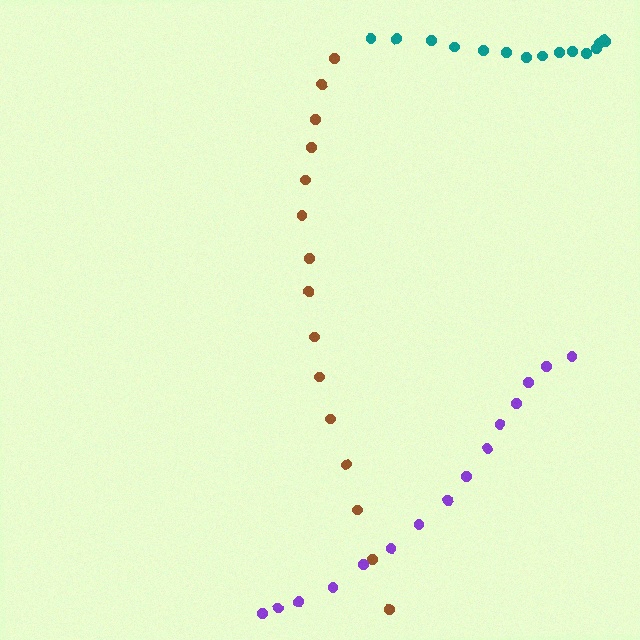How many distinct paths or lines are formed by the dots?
There are 3 distinct paths.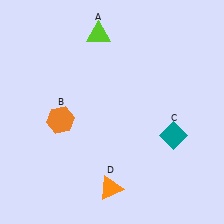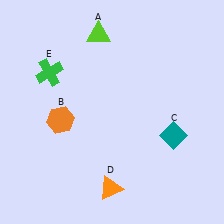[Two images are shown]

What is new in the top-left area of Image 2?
A green cross (E) was added in the top-left area of Image 2.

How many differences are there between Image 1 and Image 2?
There is 1 difference between the two images.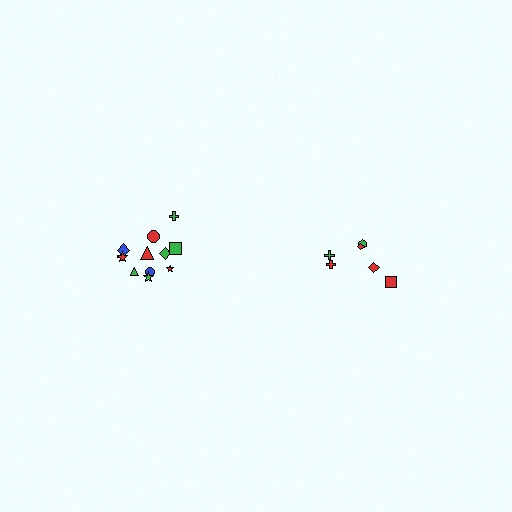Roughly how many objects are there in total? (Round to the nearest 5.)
Roughly 20 objects in total.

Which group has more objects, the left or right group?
The left group.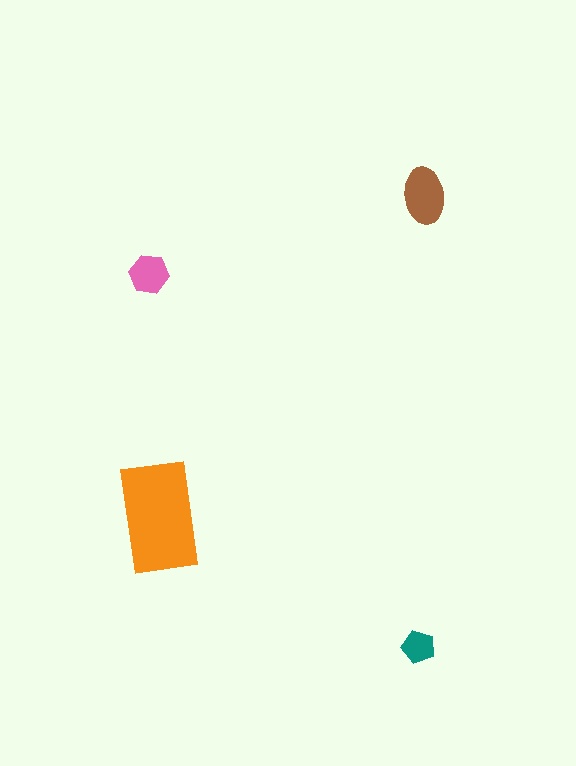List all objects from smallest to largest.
The teal pentagon, the pink hexagon, the brown ellipse, the orange rectangle.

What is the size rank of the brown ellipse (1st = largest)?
2nd.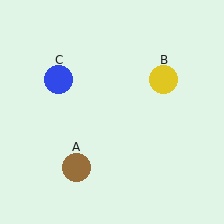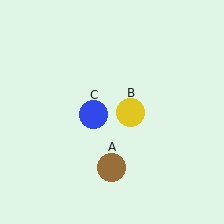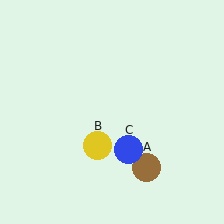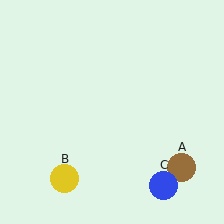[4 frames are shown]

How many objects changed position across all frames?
3 objects changed position: brown circle (object A), yellow circle (object B), blue circle (object C).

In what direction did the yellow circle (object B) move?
The yellow circle (object B) moved down and to the left.